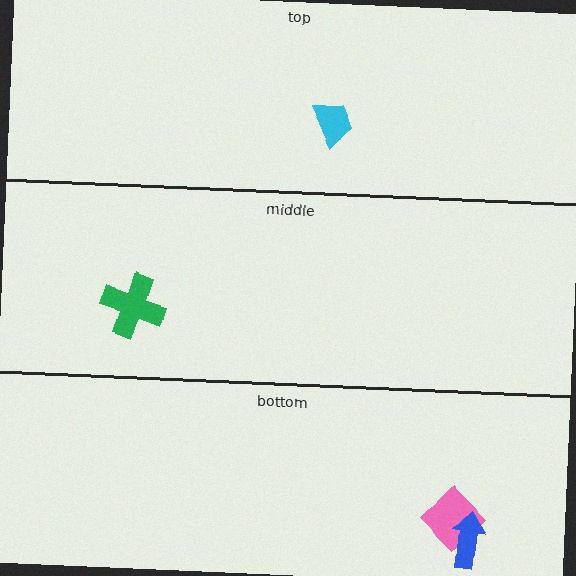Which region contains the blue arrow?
The bottom region.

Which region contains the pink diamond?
The bottom region.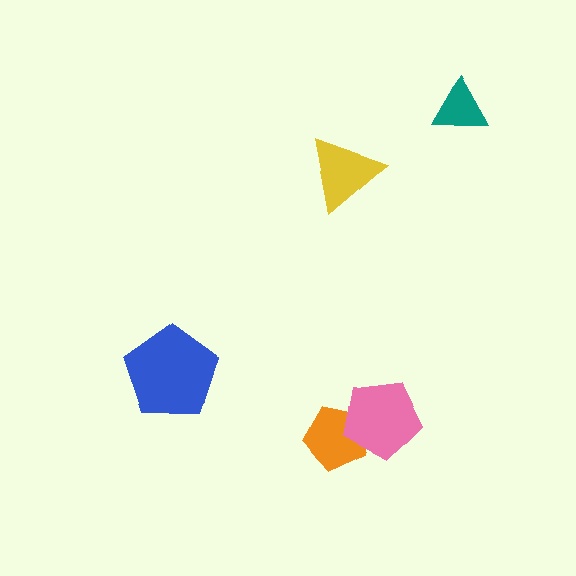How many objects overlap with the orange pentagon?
1 object overlaps with the orange pentagon.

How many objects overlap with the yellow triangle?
0 objects overlap with the yellow triangle.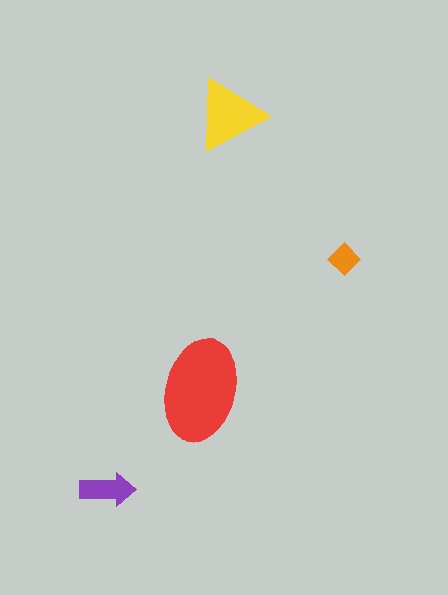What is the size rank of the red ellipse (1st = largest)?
1st.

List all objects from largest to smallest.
The red ellipse, the yellow triangle, the purple arrow, the orange diamond.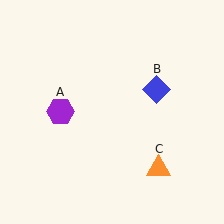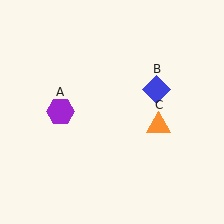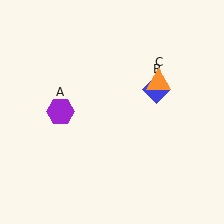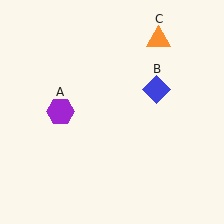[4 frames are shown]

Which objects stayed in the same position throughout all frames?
Purple hexagon (object A) and blue diamond (object B) remained stationary.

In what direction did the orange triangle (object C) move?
The orange triangle (object C) moved up.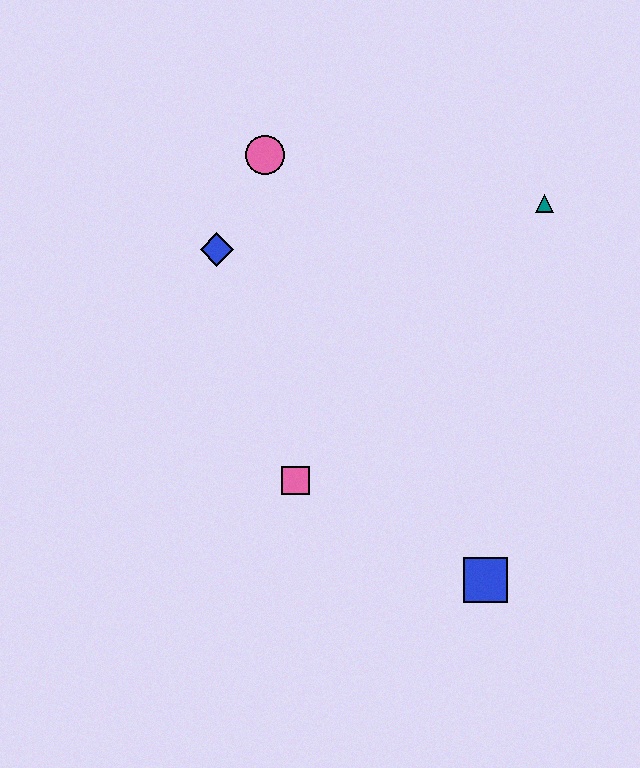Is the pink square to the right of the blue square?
No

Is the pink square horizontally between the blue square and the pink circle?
Yes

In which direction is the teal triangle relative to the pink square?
The teal triangle is above the pink square.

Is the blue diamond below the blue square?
No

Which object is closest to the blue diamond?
The pink circle is closest to the blue diamond.